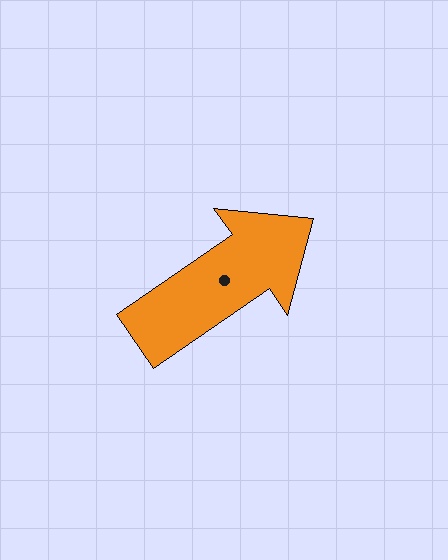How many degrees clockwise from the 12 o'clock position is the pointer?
Approximately 55 degrees.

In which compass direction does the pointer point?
Northeast.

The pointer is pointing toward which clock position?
Roughly 2 o'clock.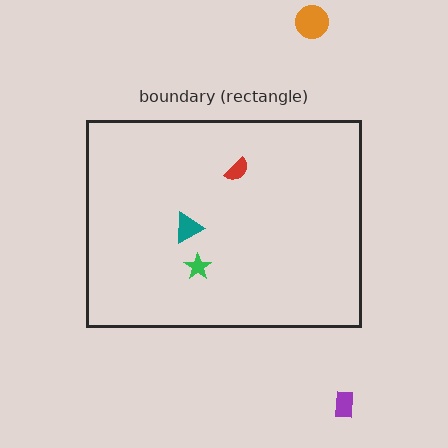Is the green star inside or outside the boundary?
Inside.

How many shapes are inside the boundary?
3 inside, 2 outside.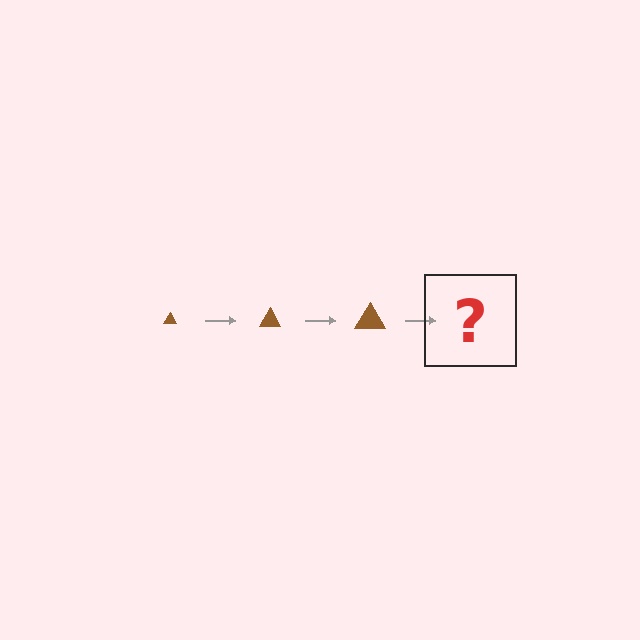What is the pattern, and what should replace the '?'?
The pattern is that the triangle gets progressively larger each step. The '?' should be a brown triangle, larger than the previous one.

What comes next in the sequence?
The next element should be a brown triangle, larger than the previous one.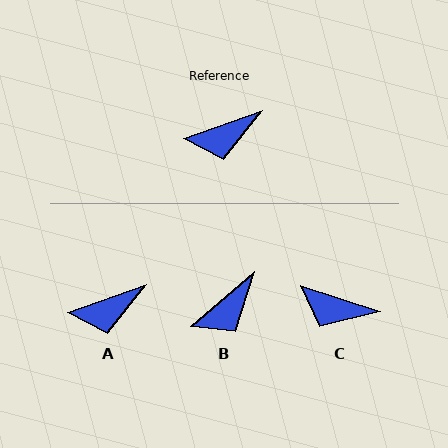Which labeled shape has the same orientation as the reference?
A.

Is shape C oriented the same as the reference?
No, it is off by about 38 degrees.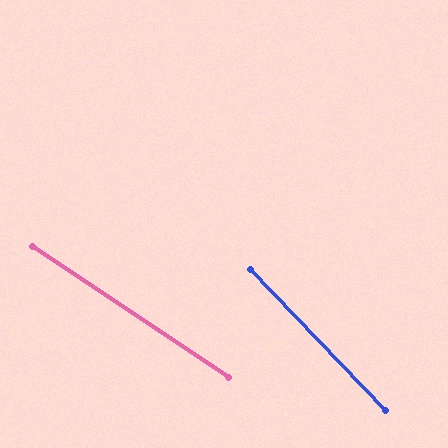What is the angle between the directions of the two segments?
Approximately 12 degrees.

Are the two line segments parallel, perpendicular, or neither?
Neither parallel nor perpendicular — they differ by about 12°.